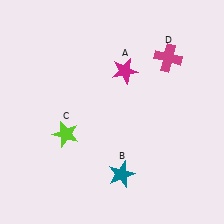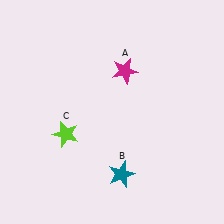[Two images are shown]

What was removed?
The magenta cross (D) was removed in Image 2.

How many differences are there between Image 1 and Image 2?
There is 1 difference between the two images.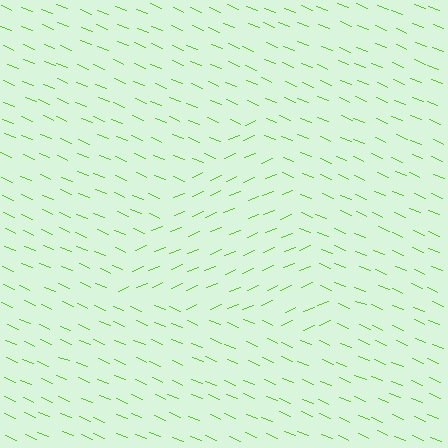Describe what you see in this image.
The image is filled with small lime line segments. A triangle region in the image has lines oriented differently from the surrounding lines, creating a visible texture boundary.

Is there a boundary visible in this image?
Yes, there is a texture boundary formed by a change in line orientation.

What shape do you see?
I see a triangle.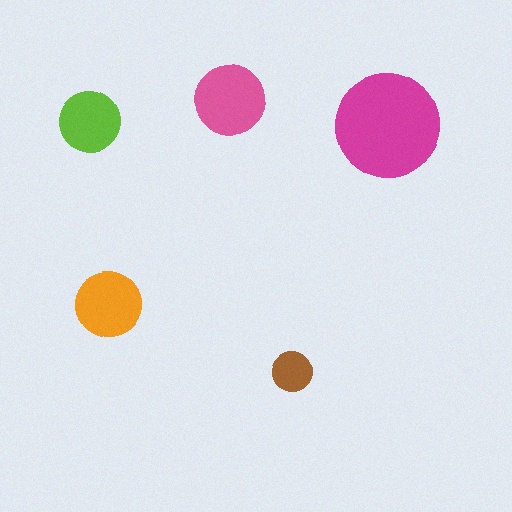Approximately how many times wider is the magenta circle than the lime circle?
About 1.5 times wider.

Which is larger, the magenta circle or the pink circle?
The magenta one.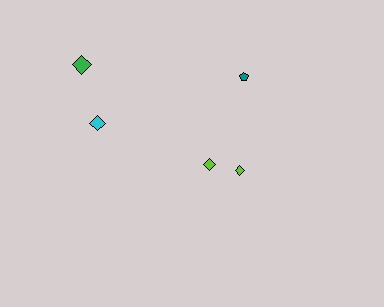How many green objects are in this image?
There is 1 green object.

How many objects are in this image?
There are 5 objects.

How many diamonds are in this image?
There are 4 diamonds.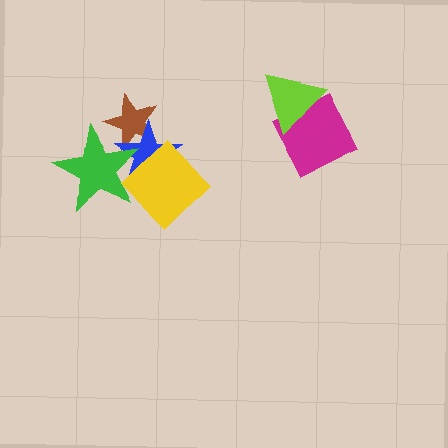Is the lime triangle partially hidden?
No, no other shape covers it.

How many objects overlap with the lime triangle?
1 object overlaps with the lime triangle.